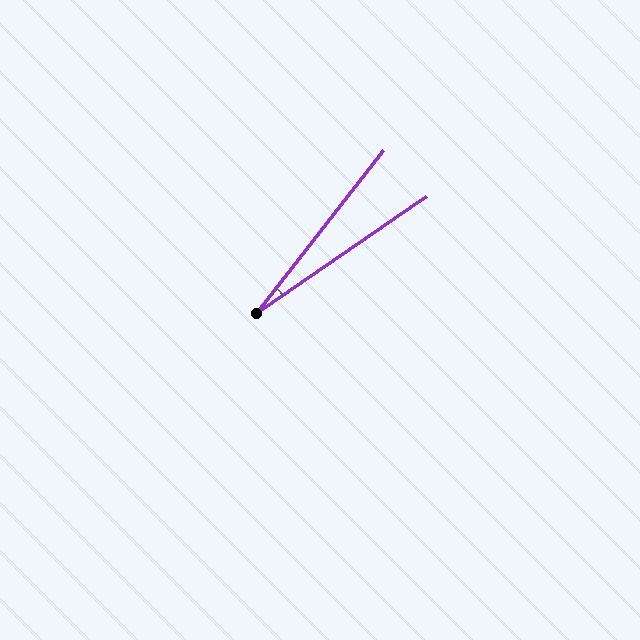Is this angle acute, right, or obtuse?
It is acute.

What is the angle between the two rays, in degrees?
Approximately 18 degrees.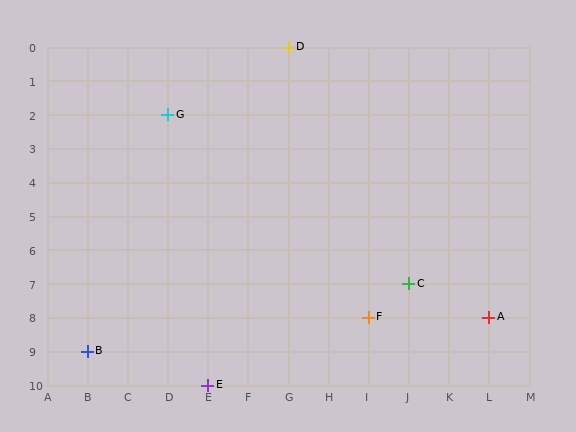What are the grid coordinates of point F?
Point F is at grid coordinates (I, 8).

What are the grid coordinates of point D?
Point D is at grid coordinates (G, 0).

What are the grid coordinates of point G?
Point G is at grid coordinates (D, 2).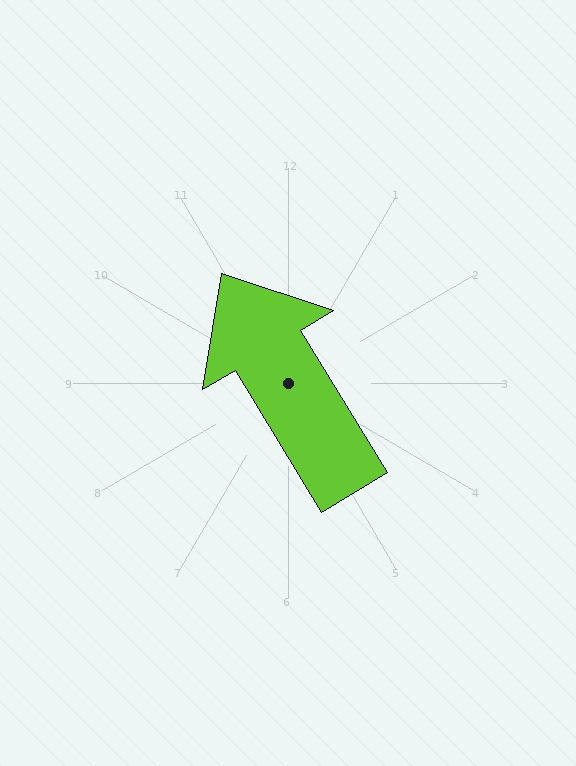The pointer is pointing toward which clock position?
Roughly 11 o'clock.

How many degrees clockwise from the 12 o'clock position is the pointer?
Approximately 329 degrees.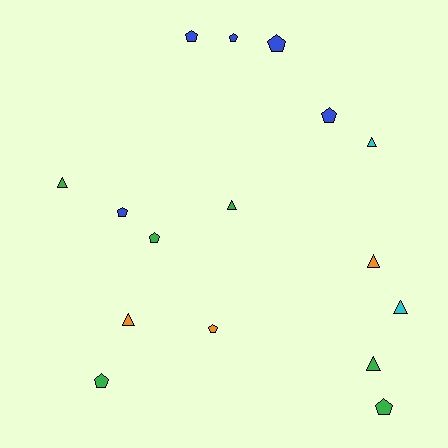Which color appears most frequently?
Green, with 6 objects.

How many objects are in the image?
There are 16 objects.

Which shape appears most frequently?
Pentagon, with 9 objects.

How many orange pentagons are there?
There is 1 orange pentagon.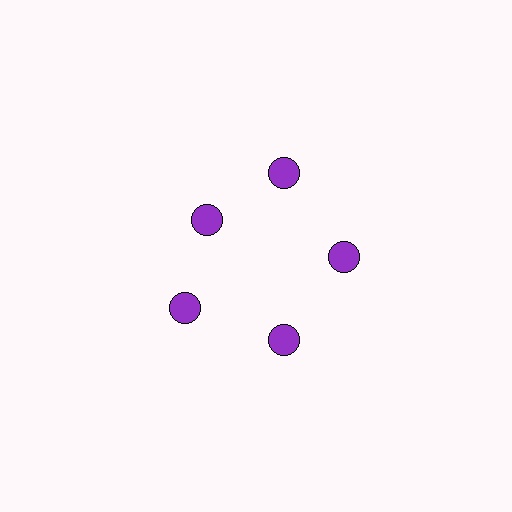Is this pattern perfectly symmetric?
No. The 5 purple circles are arranged in a ring, but one element near the 10 o'clock position is pulled inward toward the center, breaking the 5-fold rotational symmetry.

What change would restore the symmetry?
The symmetry would be restored by moving it outward, back onto the ring so that all 5 circles sit at equal angles and equal distance from the center.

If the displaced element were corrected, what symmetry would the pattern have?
It would have 5-fold rotational symmetry — the pattern would map onto itself every 72 degrees.